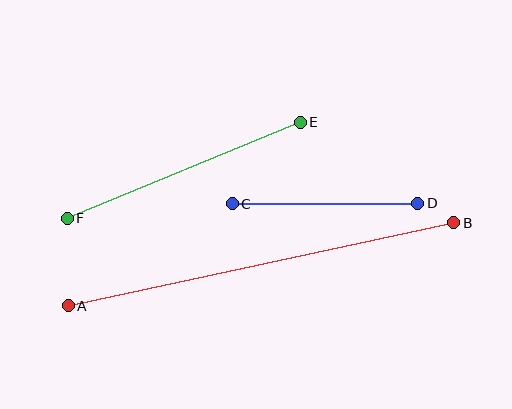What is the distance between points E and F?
The distance is approximately 252 pixels.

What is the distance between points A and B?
The distance is approximately 394 pixels.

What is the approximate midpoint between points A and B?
The midpoint is at approximately (261, 264) pixels.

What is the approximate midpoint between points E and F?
The midpoint is at approximately (184, 170) pixels.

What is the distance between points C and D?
The distance is approximately 186 pixels.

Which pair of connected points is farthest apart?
Points A and B are farthest apart.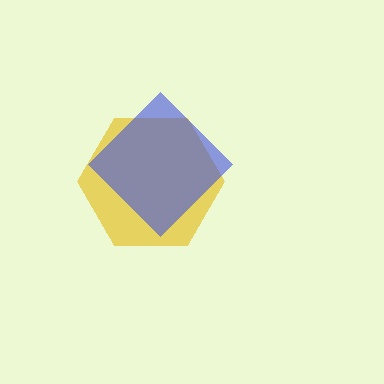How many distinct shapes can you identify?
There are 2 distinct shapes: a yellow hexagon, a blue diamond.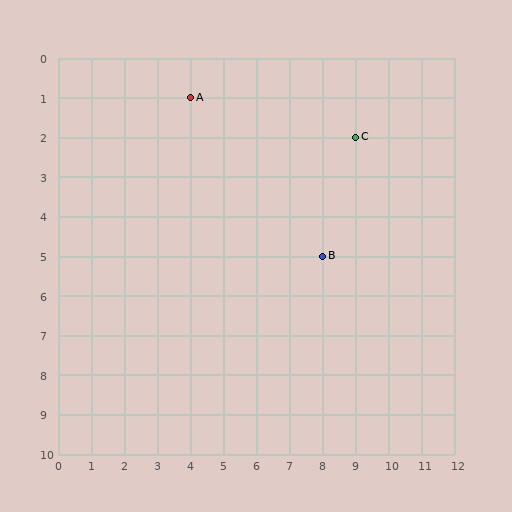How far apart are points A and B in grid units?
Points A and B are 4 columns and 4 rows apart (about 5.7 grid units diagonally).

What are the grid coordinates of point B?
Point B is at grid coordinates (8, 5).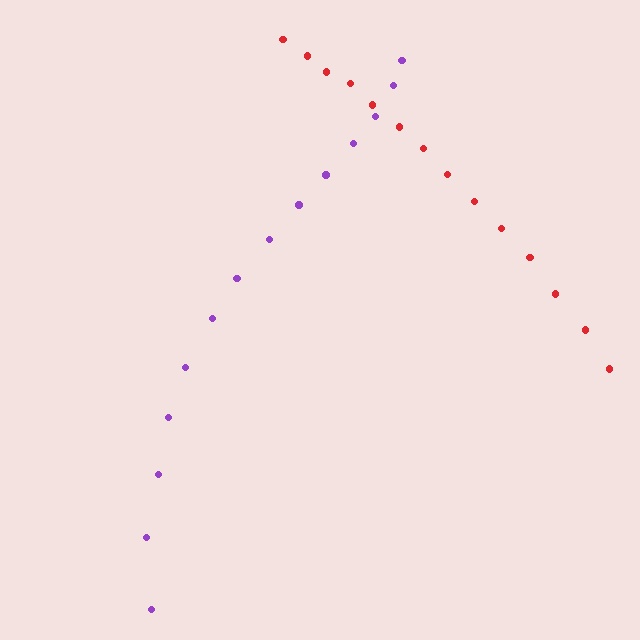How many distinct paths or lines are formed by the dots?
There are 2 distinct paths.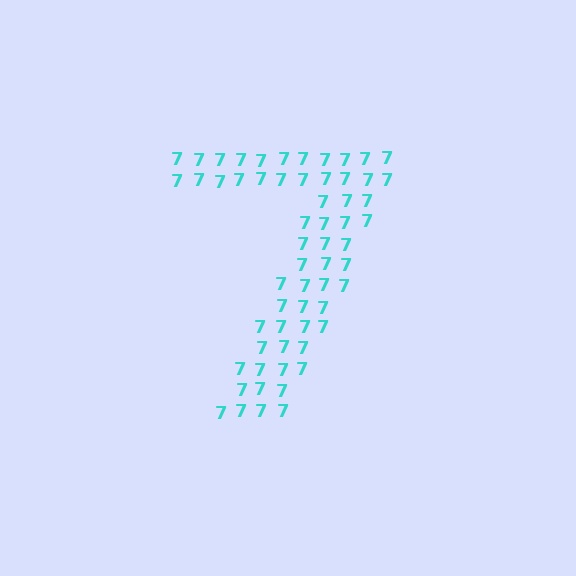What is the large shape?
The large shape is the digit 7.